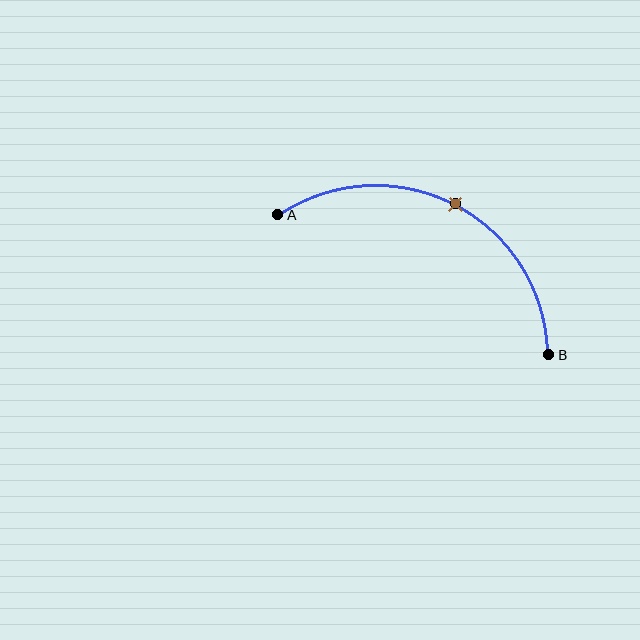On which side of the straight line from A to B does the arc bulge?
The arc bulges above the straight line connecting A and B.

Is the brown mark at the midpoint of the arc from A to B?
Yes. The brown mark lies on the arc at equal arc-length from both A and B — it is the arc midpoint.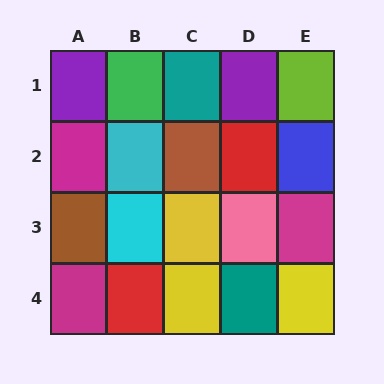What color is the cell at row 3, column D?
Pink.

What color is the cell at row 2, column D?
Red.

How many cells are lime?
1 cell is lime.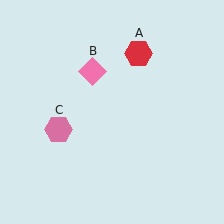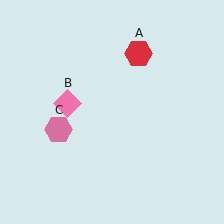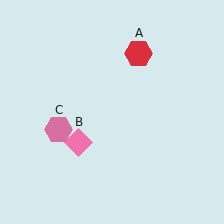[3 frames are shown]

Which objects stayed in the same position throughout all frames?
Red hexagon (object A) and pink hexagon (object C) remained stationary.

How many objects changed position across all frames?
1 object changed position: pink diamond (object B).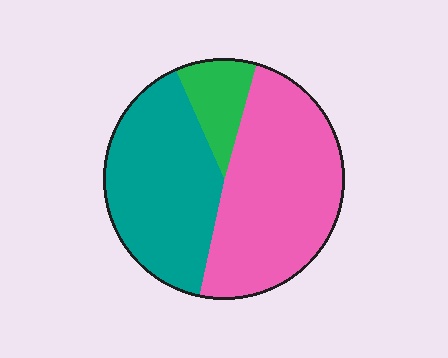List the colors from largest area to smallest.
From largest to smallest: pink, teal, green.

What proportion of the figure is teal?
Teal covers 40% of the figure.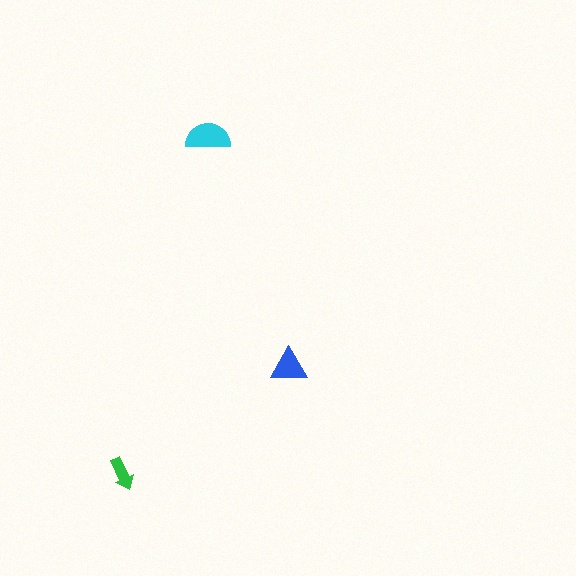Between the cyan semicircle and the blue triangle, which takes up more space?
The cyan semicircle.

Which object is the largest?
The cyan semicircle.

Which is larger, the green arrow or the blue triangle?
The blue triangle.